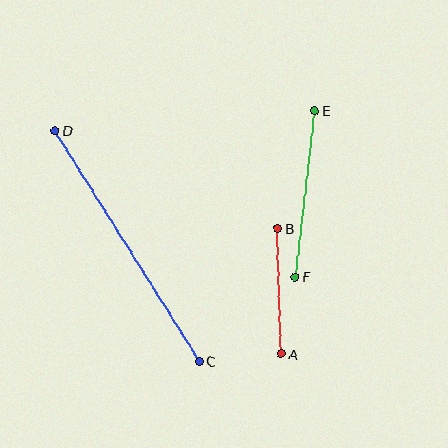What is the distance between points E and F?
The distance is approximately 167 pixels.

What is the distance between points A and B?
The distance is approximately 125 pixels.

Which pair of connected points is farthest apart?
Points C and D are farthest apart.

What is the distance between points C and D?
The distance is approximately 272 pixels.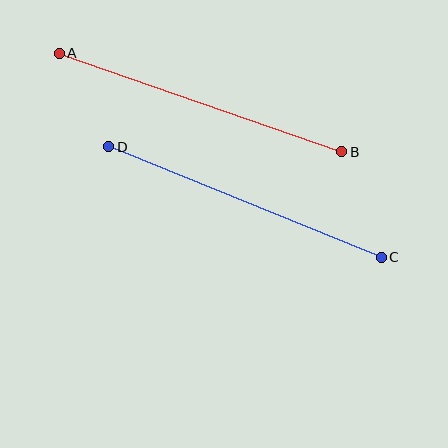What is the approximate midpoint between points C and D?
The midpoint is at approximately (245, 202) pixels.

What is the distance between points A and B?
The distance is approximately 299 pixels.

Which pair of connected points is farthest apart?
Points A and B are farthest apart.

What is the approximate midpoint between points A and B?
The midpoint is at approximately (200, 103) pixels.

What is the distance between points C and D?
The distance is approximately 294 pixels.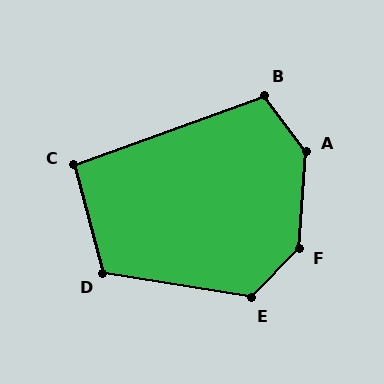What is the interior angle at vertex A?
Approximately 140 degrees (obtuse).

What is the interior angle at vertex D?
Approximately 114 degrees (obtuse).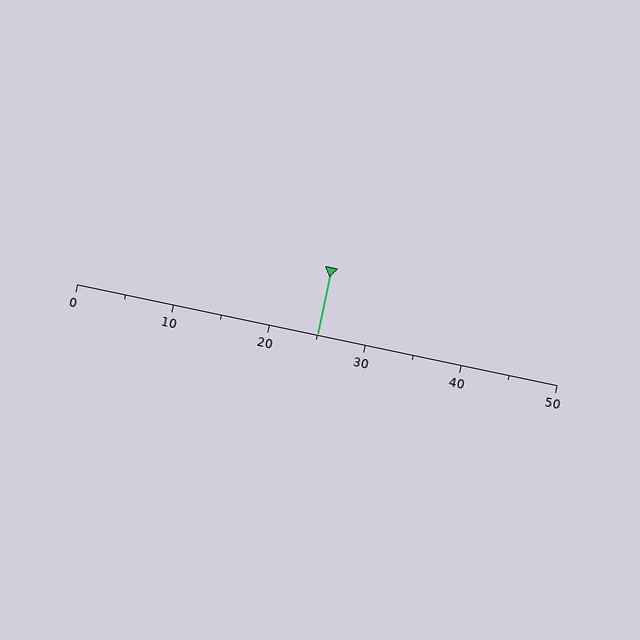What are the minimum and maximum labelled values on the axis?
The axis runs from 0 to 50.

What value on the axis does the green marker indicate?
The marker indicates approximately 25.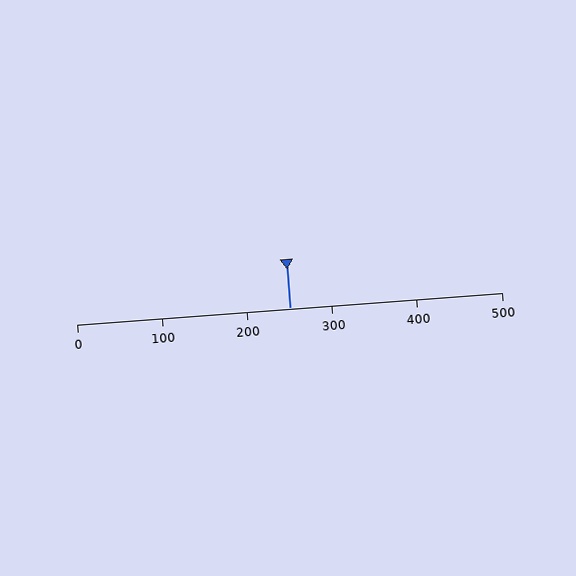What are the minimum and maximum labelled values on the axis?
The axis runs from 0 to 500.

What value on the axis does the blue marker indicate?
The marker indicates approximately 250.